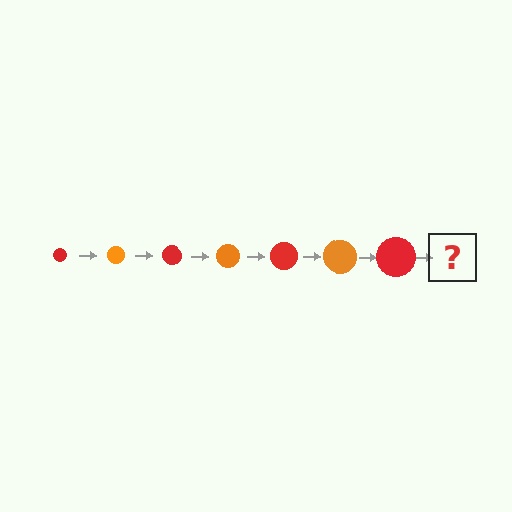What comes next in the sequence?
The next element should be an orange circle, larger than the previous one.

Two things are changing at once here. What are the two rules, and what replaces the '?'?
The two rules are that the circle grows larger each step and the color cycles through red and orange. The '?' should be an orange circle, larger than the previous one.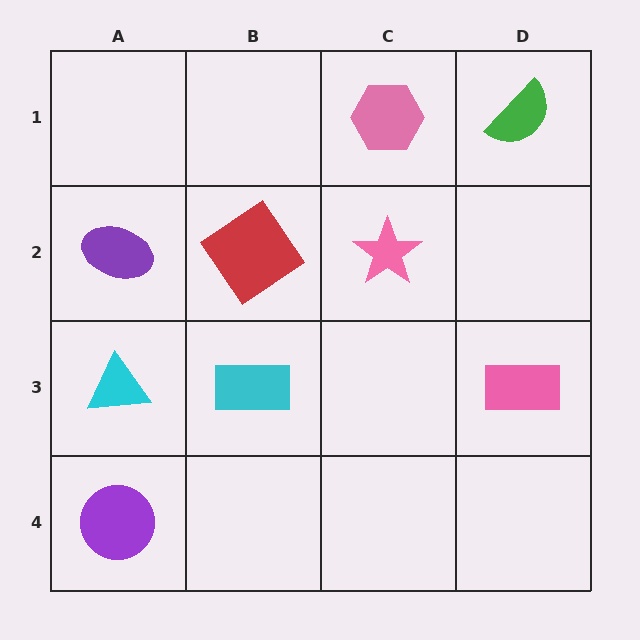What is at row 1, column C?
A pink hexagon.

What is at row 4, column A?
A purple circle.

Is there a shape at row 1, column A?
No, that cell is empty.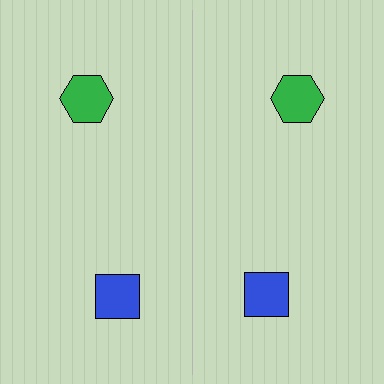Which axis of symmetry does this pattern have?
The pattern has a vertical axis of symmetry running through the center of the image.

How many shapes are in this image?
There are 4 shapes in this image.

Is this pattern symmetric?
Yes, this pattern has bilateral (reflection) symmetry.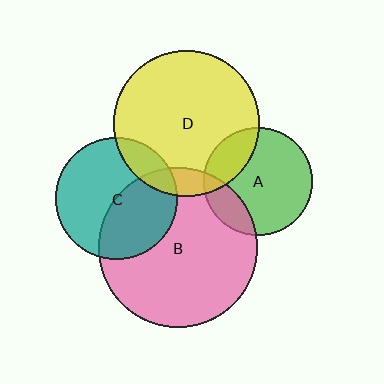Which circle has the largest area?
Circle B (pink).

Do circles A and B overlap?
Yes.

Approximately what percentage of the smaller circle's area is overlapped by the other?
Approximately 20%.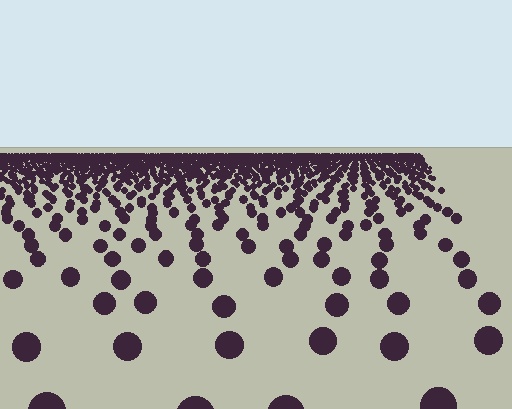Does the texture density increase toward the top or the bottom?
Density increases toward the top.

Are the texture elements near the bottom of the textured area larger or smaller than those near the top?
Larger. Near the bottom, elements are closer to the viewer and appear at a bigger on-screen size.